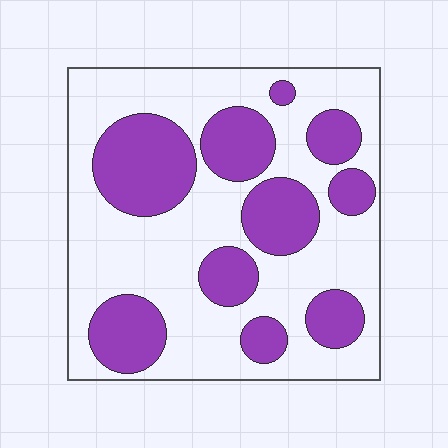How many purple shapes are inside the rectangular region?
10.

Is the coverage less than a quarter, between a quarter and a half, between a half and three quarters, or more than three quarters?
Between a quarter and a half.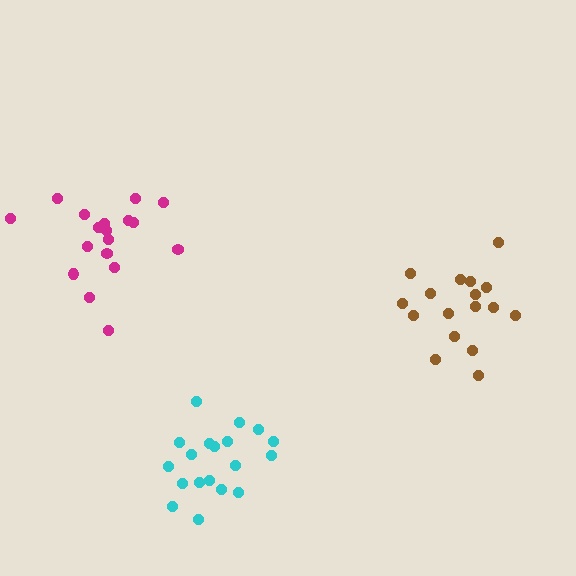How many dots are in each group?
Group 1: 18 dots, Group 2: 17 dots, Group 3: 19 dots (54 total).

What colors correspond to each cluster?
The clusters are colored: magenta, brown, cyan.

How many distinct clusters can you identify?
There are 3 distinct clusters.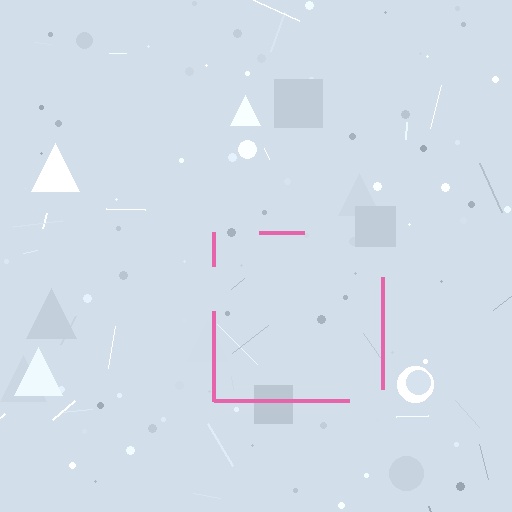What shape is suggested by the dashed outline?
The dashed outline suggests a square.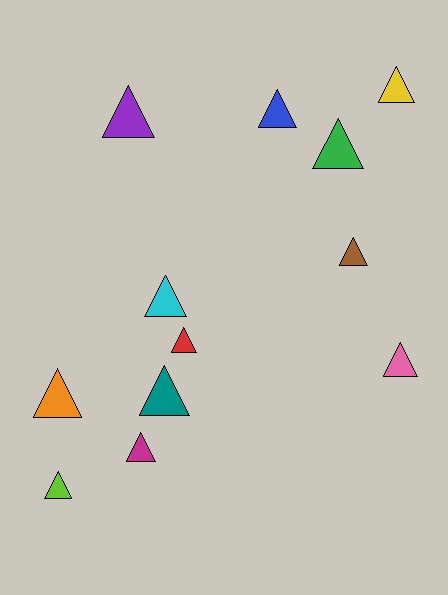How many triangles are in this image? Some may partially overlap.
There are 12 triangles.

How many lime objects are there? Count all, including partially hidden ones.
There is 1 lime object.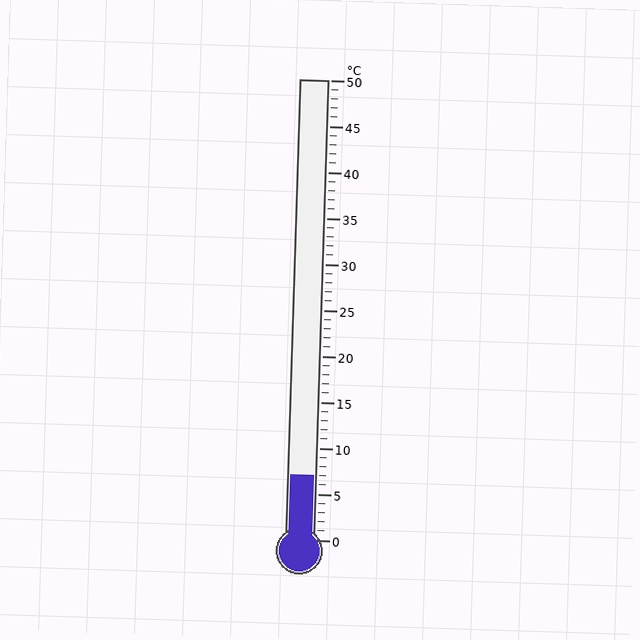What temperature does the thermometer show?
The thermometer shows approximately 7°C.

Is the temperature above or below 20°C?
The temperature is below 20°C.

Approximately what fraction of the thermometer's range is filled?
The thermometer is filled to approximately 15% of its range.